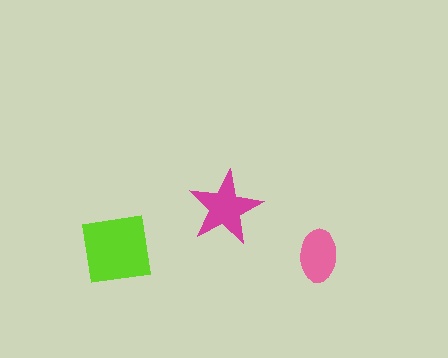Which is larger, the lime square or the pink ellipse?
The lime square.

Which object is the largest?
The lime square.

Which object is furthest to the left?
The lime square is leftmost.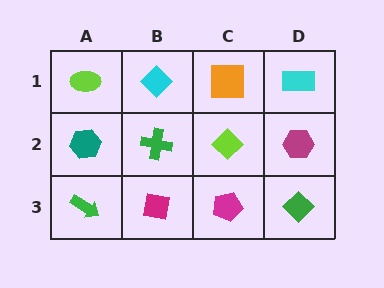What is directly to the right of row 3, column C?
A green diamond.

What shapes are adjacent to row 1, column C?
A lime diamond (row 2, column C), a cyan diamond (row 1, column B), a cyan rectangle (row 1, column D).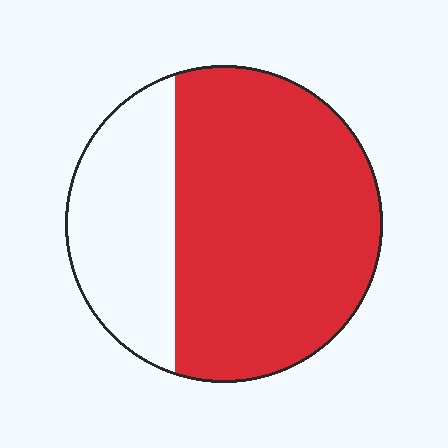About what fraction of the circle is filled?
About two thirds (2/3).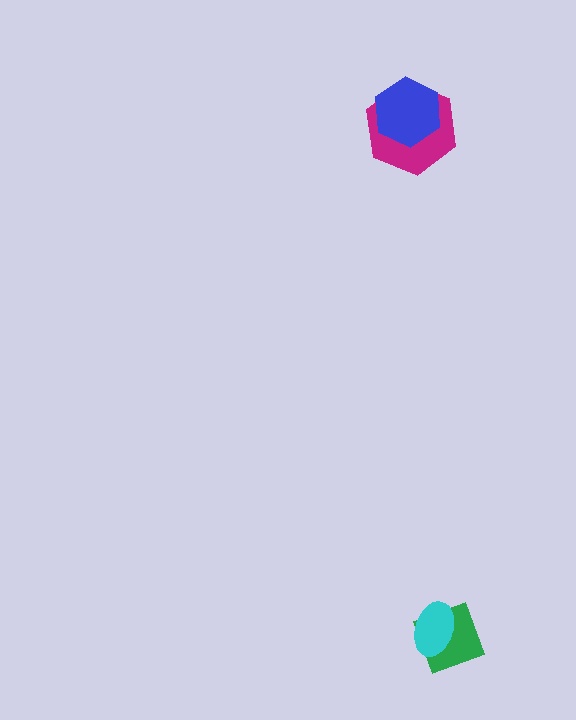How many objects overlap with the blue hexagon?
1 object overlaps with the blue hexagon.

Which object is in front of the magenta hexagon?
The blue hexagon is in front of the magenta hexagon.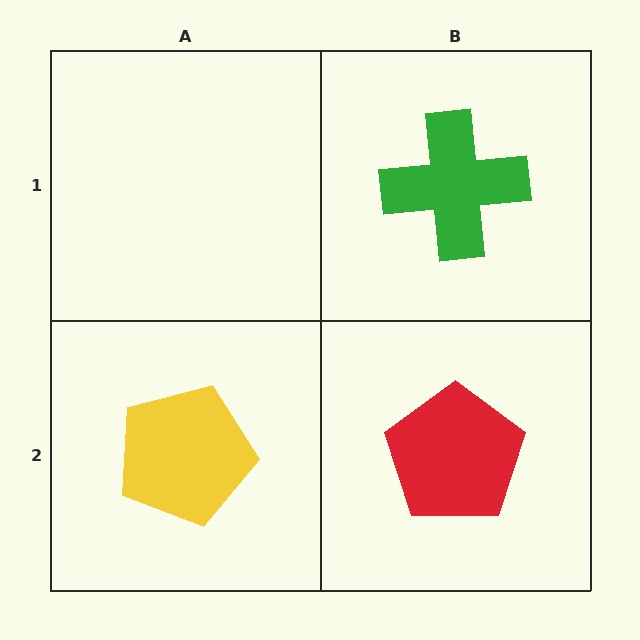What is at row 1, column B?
A green cross.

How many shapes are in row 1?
1 shape.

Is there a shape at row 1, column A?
No, that cell is empty.